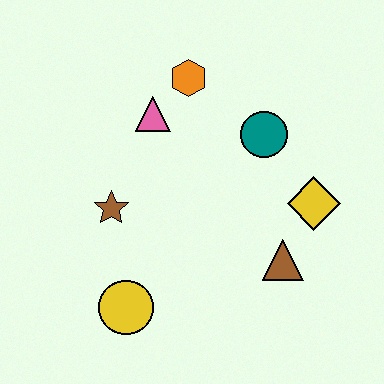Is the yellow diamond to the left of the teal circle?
No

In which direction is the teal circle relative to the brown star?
The teal circle is to the right of the brown star.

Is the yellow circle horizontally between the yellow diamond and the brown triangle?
No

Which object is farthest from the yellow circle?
The orange hexagon is farthest from the yellow circle.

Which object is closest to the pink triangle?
The orange hexagon is closest to the pink triangle.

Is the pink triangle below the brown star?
No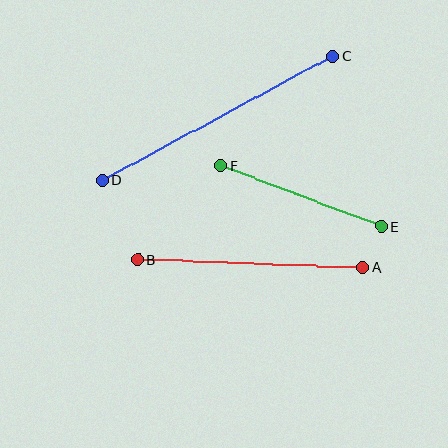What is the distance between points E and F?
The distance is approximately 172 pixels.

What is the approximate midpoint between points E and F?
The midpoint is at approximately (301, 196) pixels.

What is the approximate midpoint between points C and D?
The midpoint is at approximately (217, 118) pixels.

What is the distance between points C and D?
The distance is approximately 262 pixels.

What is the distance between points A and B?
The distance is approximately 226 pixels.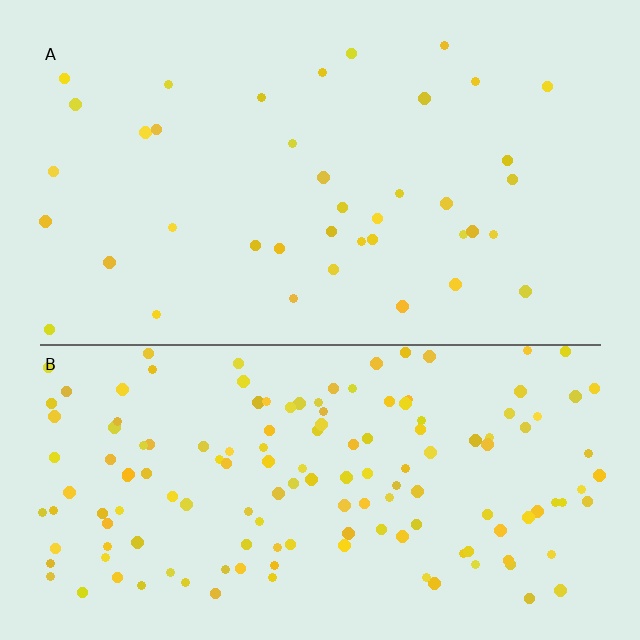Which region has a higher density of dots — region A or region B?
B (the bottom).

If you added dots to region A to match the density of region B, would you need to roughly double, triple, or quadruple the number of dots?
Approximately quadruple.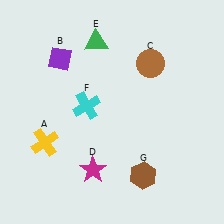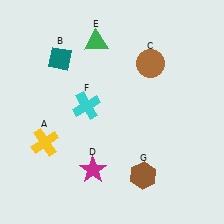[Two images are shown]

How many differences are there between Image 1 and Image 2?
There is 1 difference between the two images.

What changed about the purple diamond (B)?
In Image 1, B is purple. In Image 2, it changed to teal.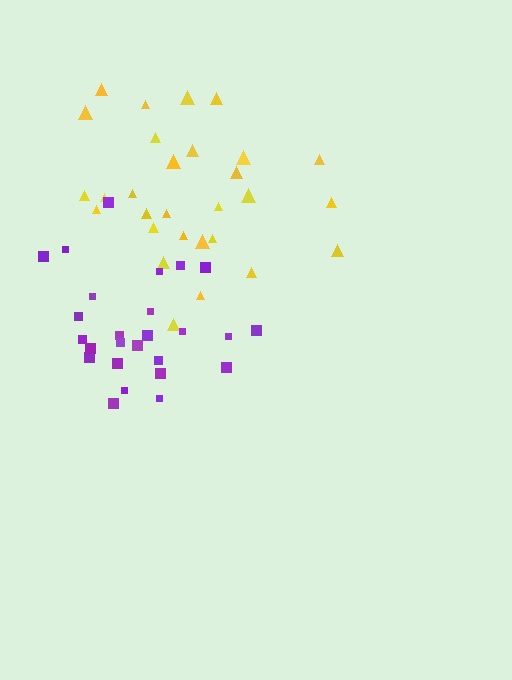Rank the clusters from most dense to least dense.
purple, yellow.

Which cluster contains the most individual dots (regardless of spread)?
Yellow (29).